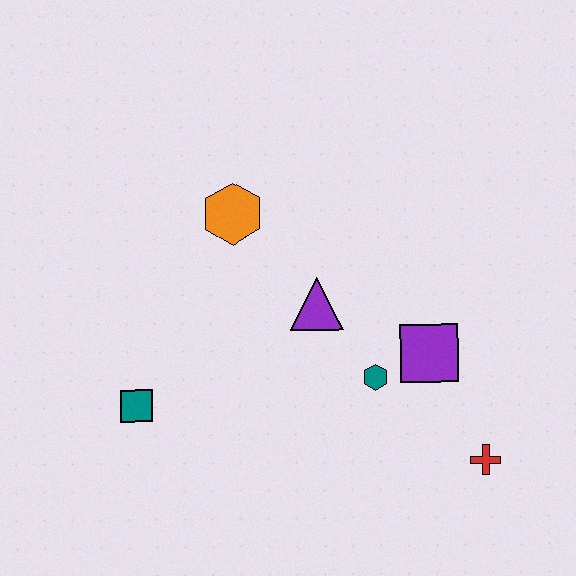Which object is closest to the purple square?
The teal hexagon is closest to the purple square.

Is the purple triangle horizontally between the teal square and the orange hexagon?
No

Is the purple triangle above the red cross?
Yes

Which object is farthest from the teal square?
The red cross is farthest from the teal square.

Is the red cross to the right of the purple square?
Yes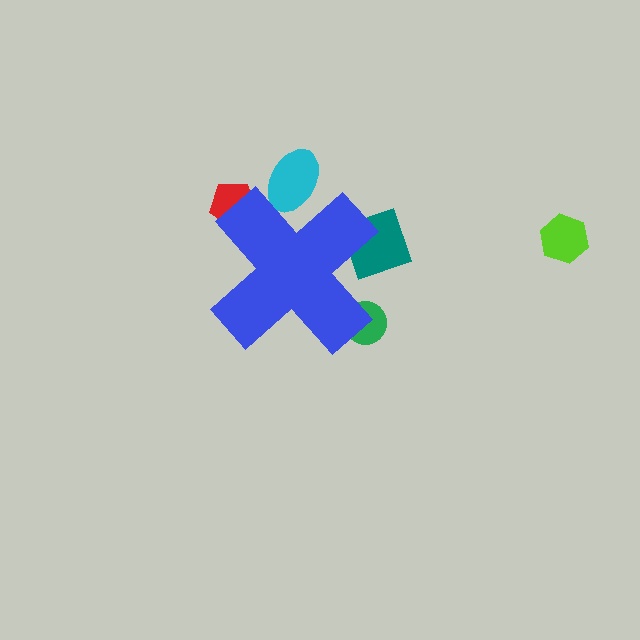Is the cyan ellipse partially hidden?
Yes, the cyan ellipse is partially hidden behind the blue cross.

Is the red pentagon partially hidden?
Yes, the red pentagon is partially hidden behind the blue cross.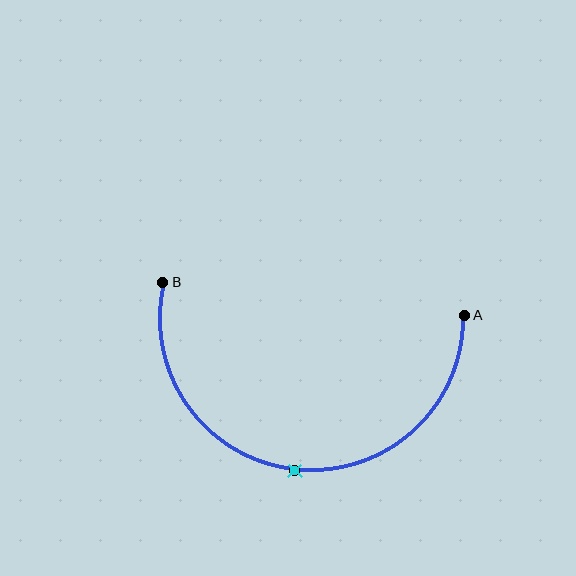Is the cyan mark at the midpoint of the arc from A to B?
Yes. The cyan mark lies on the arc at equal arc-length from both A and B — it is the arc midpoint.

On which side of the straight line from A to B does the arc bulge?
The arc bulges below the straight line connecting A and B.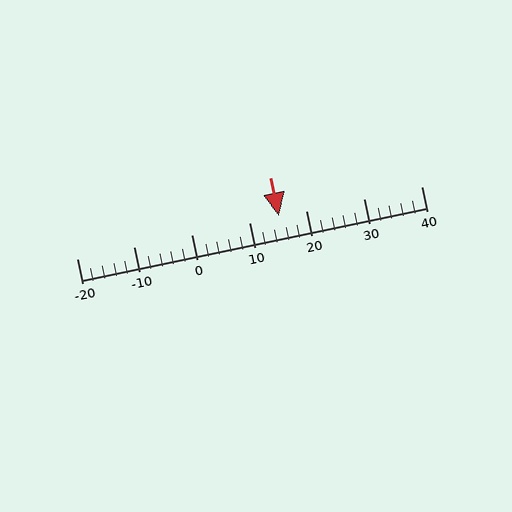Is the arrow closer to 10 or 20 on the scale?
The arrow is closer to 20.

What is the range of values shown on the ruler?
The ruler shows values from -20 to 40.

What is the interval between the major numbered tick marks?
The major tick marks are spaced 10 units apart.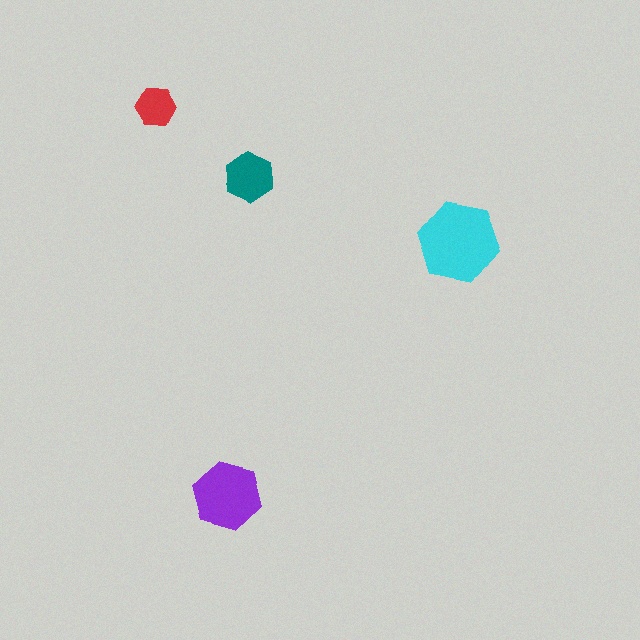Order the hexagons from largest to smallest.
the cyan one, the purple one, the teal one, the red one.